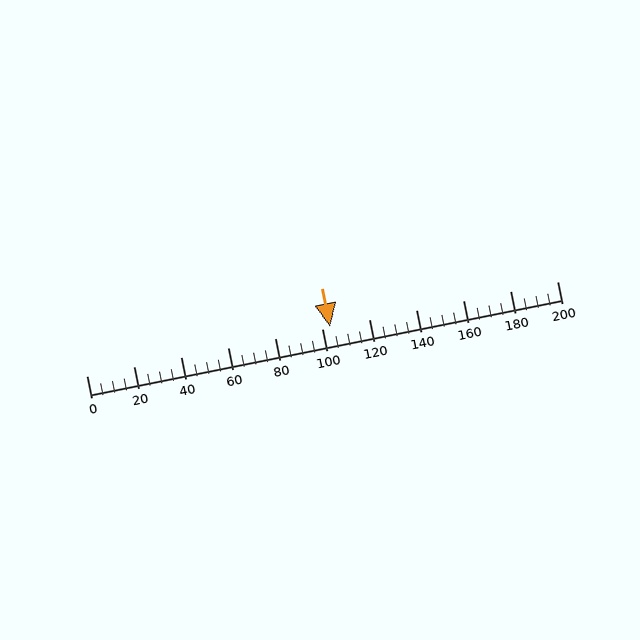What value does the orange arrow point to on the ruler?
The orange arrow points to approximately 104.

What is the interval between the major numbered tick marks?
The major tick marks are spaced 20 units apart.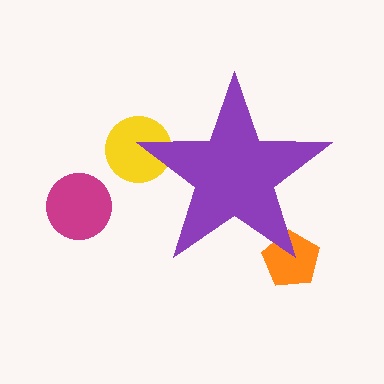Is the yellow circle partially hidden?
Yes, the yellow circle is partially hidden behind the purple star.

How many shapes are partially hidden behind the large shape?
2 shapes are partially hidden.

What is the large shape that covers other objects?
A purple star.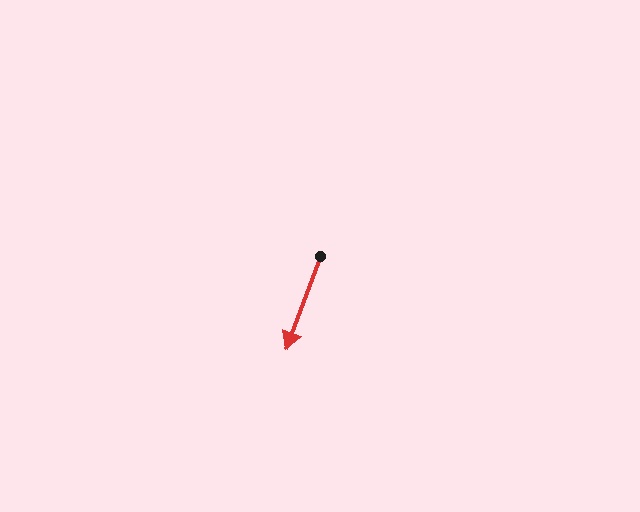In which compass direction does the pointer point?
South.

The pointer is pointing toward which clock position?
Roughly 7 o'clock.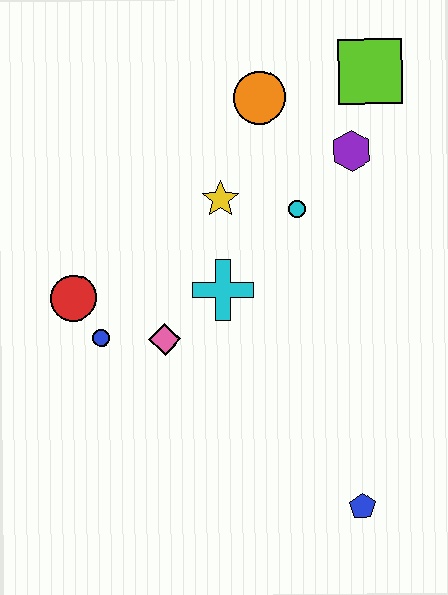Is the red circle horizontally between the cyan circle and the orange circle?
No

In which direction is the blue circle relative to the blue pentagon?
The blue circle is to the left of the blue pentagon.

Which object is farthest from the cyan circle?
The blue pentagon is farthest from the cyan circle.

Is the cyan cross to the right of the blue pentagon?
No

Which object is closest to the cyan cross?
The pink diamond is closest to the cyan cross.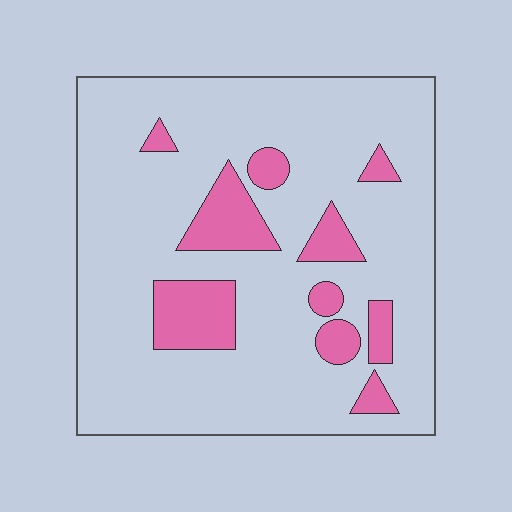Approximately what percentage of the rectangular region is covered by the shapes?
Approximately 15%.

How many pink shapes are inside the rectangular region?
10.